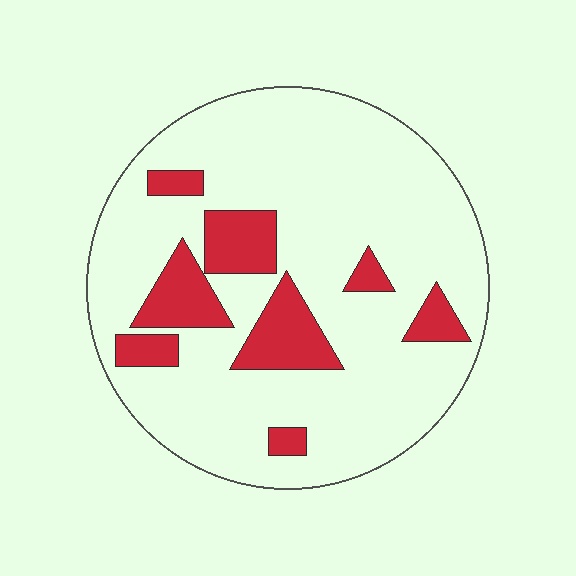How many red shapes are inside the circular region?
8.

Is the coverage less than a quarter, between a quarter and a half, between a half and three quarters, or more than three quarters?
Less than a quarter.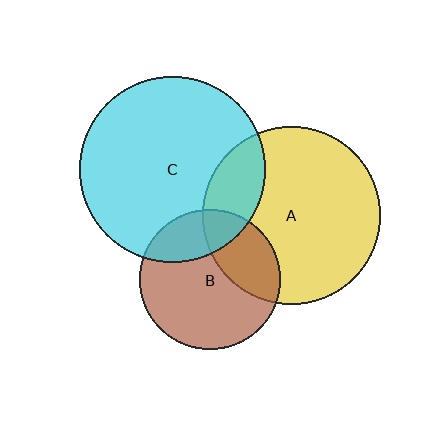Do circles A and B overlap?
Yes.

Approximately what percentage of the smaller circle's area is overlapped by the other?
Approximately 30%.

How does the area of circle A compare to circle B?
Approximately 1.6 times.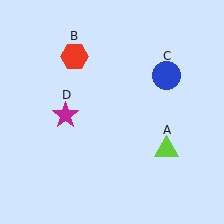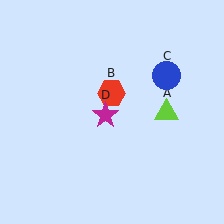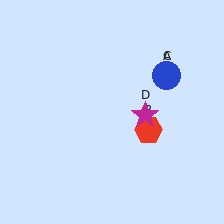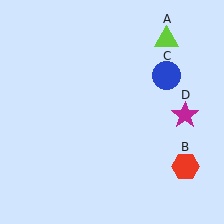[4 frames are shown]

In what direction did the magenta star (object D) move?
The magenta star (object D) moved right.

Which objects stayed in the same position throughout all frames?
Blue circle (object C) remained stationary.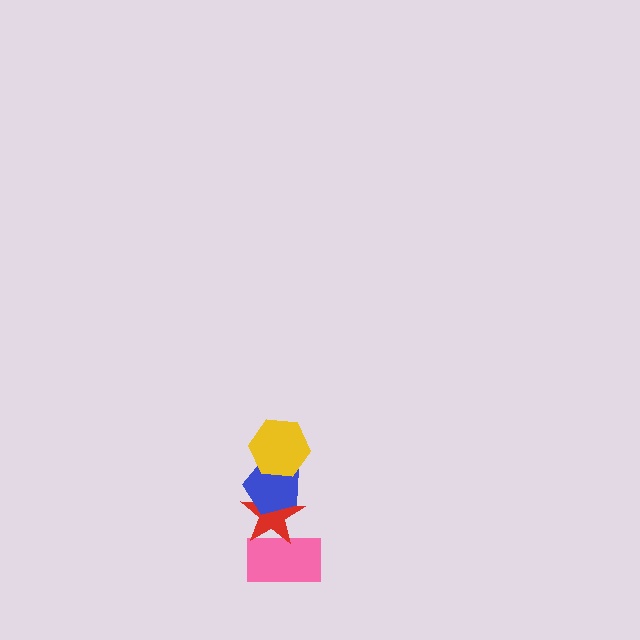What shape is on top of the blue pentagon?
The yellow hexagon is on top of the blue pentagon.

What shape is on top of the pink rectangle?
The red star is on top of the pink rectangle.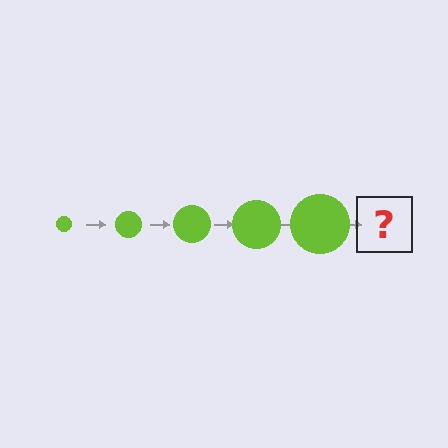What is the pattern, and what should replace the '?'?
The pattern is that the circle gets progressively larger each step. The '?' should be a lime circle, larger than the previous one.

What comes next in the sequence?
The next element should be a lime circle, larger than the previous one.